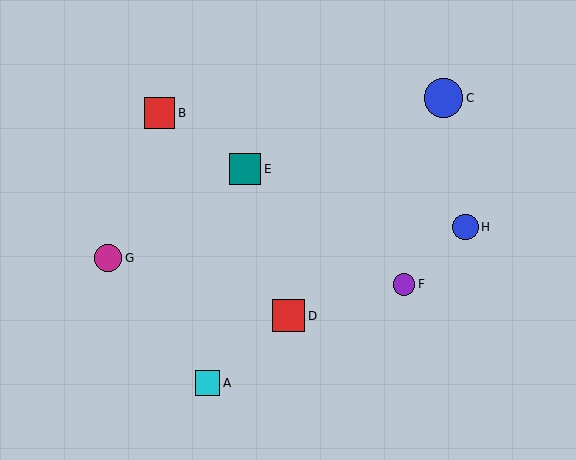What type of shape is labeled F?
Shape F is a purple circle.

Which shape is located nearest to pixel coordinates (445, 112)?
The blue circle (labeled C) at (444, 98) is nearest to that location.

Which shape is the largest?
The blue circle (labeled C) is the largest.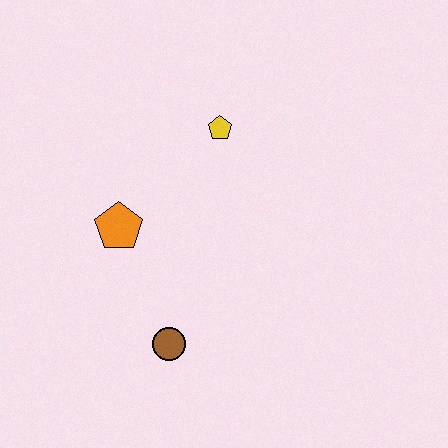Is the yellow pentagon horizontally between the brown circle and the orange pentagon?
No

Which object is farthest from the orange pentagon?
The yellow pentagon is farthest from the orange pentagon.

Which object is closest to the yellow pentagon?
The orange pentagon is closest to the yellow pentagon.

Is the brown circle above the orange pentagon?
No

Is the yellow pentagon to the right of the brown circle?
Yes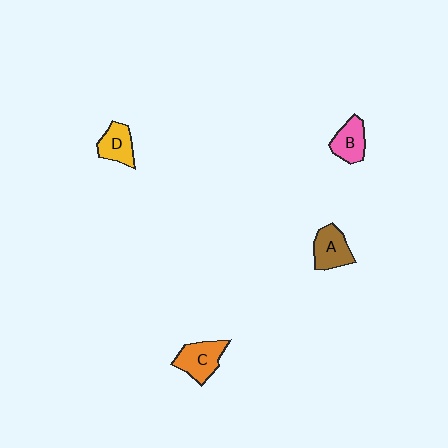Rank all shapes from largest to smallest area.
From largest to smallest: C (orange), A (brown), D (yellow), B (pink).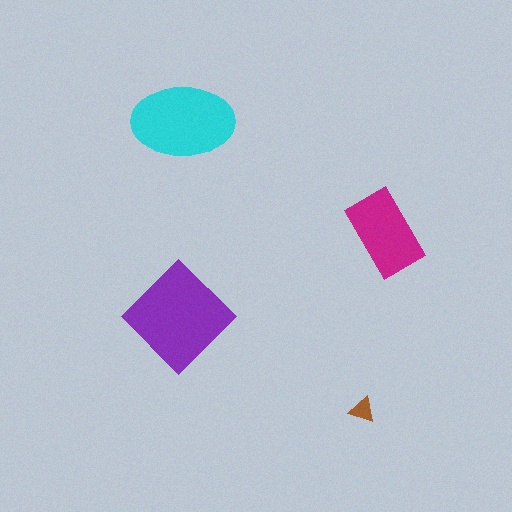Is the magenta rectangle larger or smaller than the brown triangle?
Larger.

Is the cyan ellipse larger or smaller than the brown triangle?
Larger.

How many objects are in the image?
There are 4 objects in the image.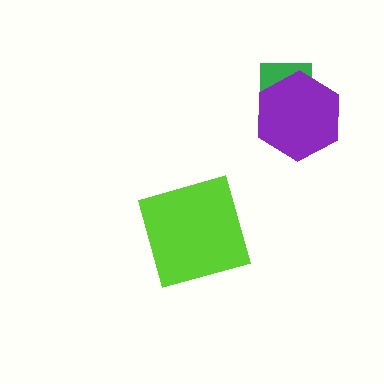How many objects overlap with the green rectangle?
1 object overlaps with the green rectangle.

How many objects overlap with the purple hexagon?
1 object overlaps with the purple hexagon.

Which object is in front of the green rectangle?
The purple hexagon is in front of the green rectangle.